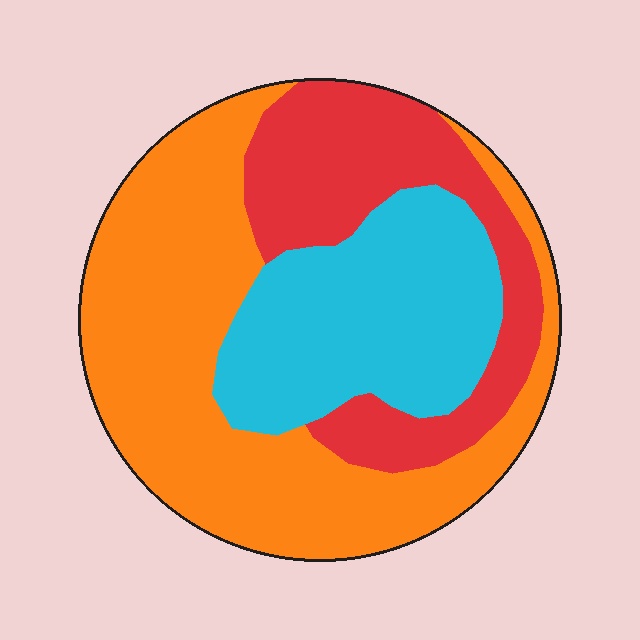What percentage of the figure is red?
Red covers roughly 25% of the figure.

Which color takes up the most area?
Orange, at roughly 50%.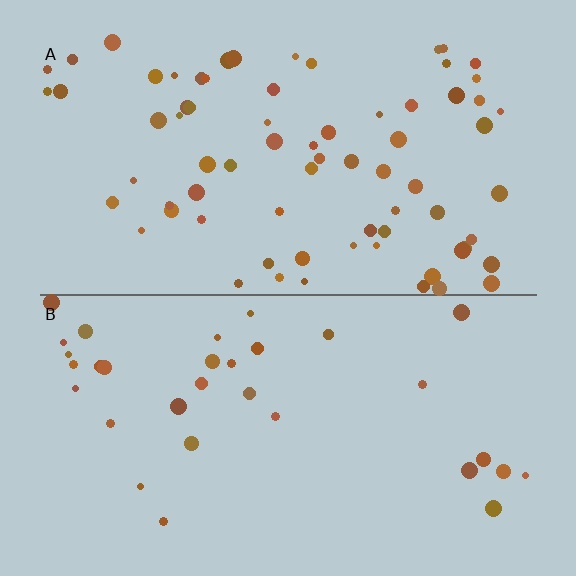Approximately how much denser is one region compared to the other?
Approximately 2.3× — region A over region B.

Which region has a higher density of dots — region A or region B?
A (the top).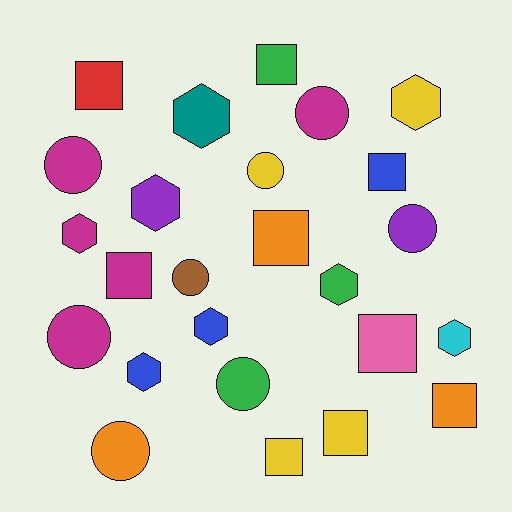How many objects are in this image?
There are 25 objects.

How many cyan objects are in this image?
There is 1 cyan object.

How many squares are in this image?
There are 9 squares.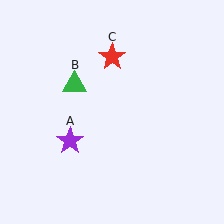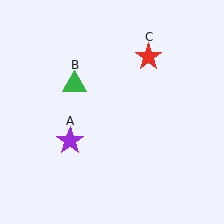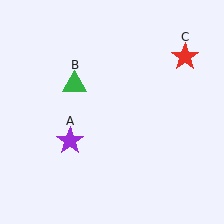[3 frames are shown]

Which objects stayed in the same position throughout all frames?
Purple star (object A) and green triangle (object B) remained stationary.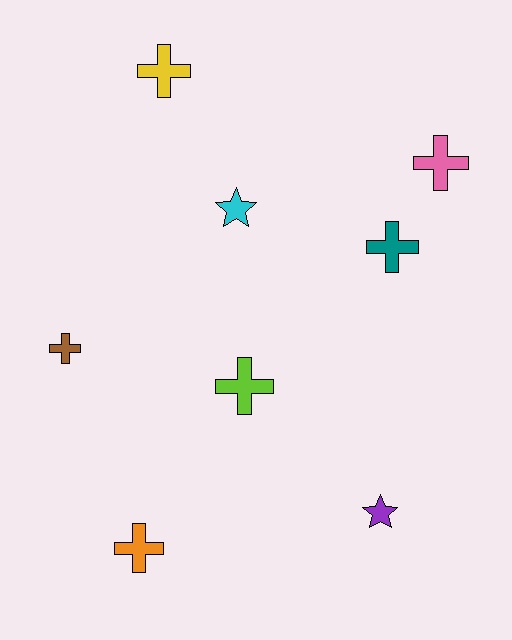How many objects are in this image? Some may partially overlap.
There are 8 objects.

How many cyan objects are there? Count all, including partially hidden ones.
There is 1 cyan object.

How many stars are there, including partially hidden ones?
There are 2 stars.